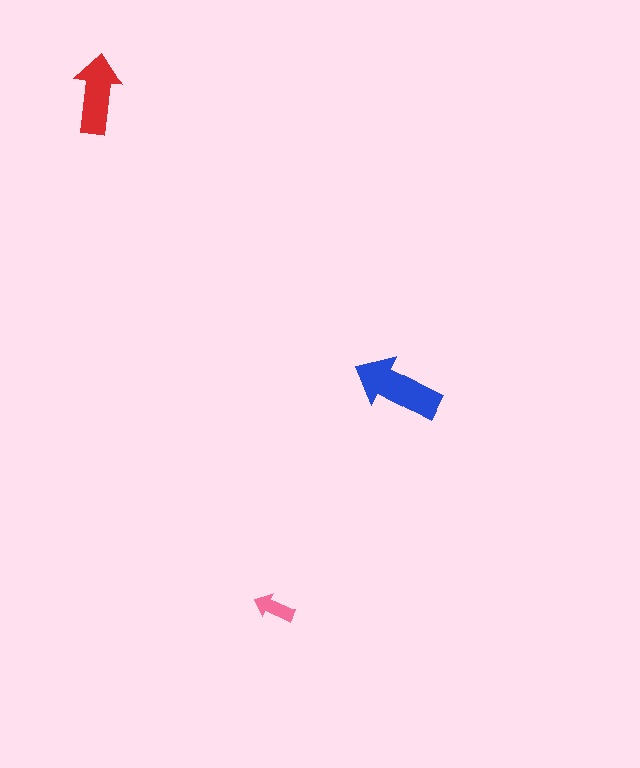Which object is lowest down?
The pink arrow is bottommost.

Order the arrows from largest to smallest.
the blue one, the red one, the pink one.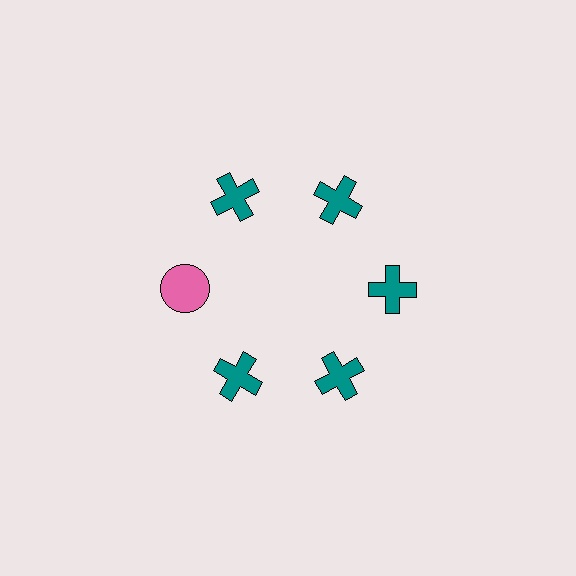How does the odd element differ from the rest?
It differs in both color (pink instead of teal) and shape (circle instead of cross).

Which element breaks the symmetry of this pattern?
The pink circle at roughly the 9 o'clock position breaks the symmetry. All other shapes are teal crosses.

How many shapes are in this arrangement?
There are 6 shapes arranged in a ring pattern.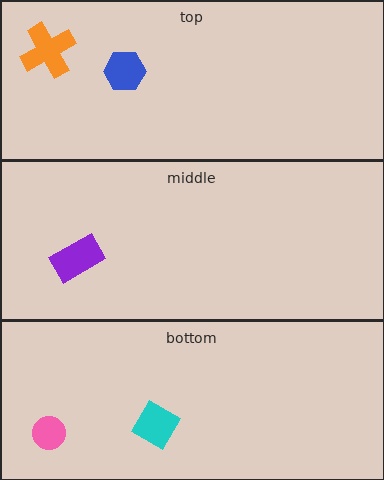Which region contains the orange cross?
The top region.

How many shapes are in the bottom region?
2.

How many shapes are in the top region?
2.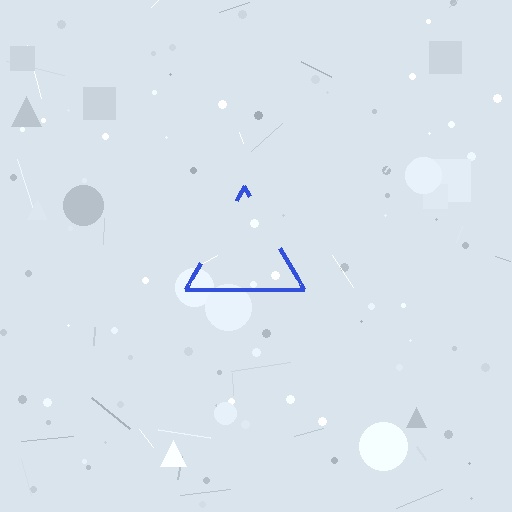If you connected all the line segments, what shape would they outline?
They would outline a triangle.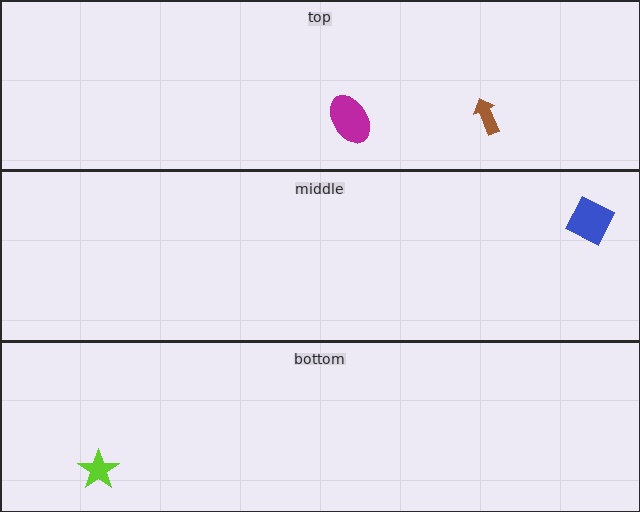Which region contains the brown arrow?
The top region.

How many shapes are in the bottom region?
1.